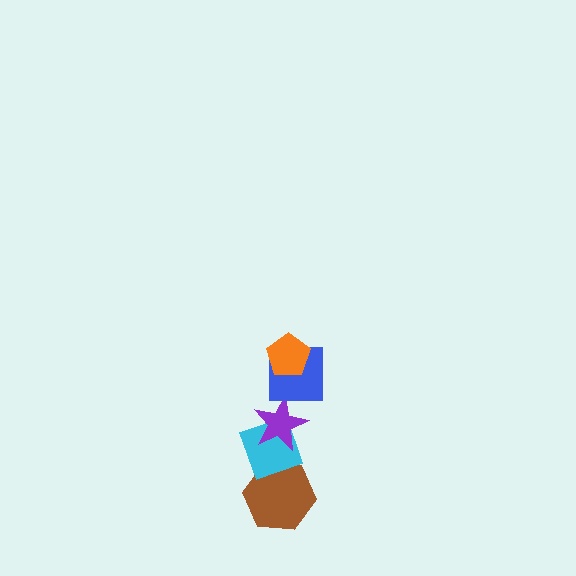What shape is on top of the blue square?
The orange pentagon is on top of the blue square.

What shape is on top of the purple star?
The blue square is on top of the purple star.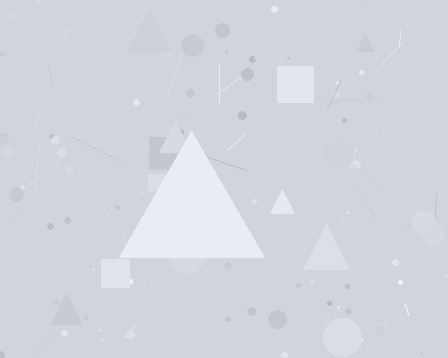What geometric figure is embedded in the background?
A triangle is embedded in the background.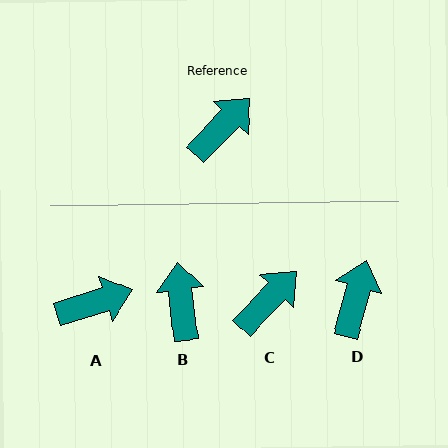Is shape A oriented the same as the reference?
No, it is off by about 28 degrees.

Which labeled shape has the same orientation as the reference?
C.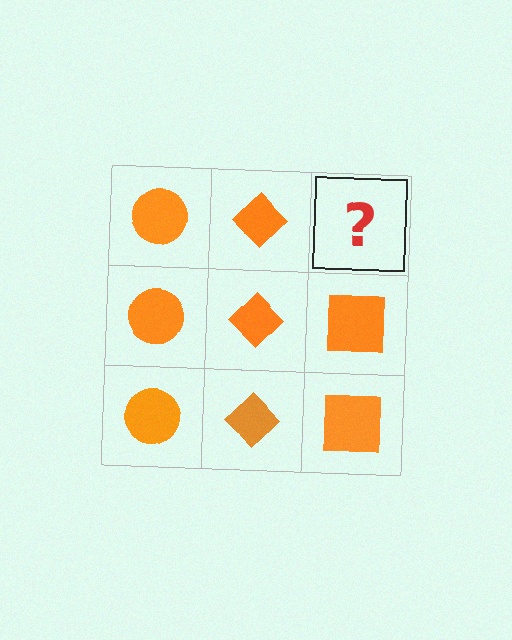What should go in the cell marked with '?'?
The missing cell should contain an orange square.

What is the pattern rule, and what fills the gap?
The rule is that each column has a consistent shape. The gap should be filled with an orange square.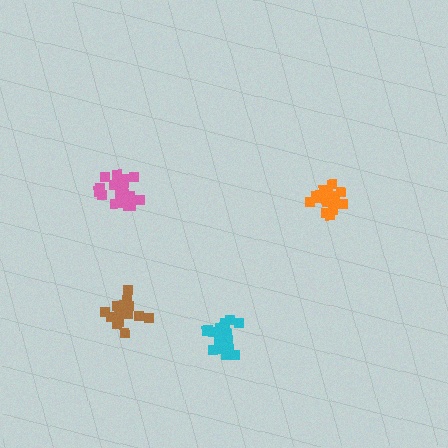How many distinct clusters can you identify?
There are 4 distinct clusters.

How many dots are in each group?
Group 1: 21 dots, Group 2: 21 dots, Group 3: 20 dots, Group 4: 15 dots (77 total).